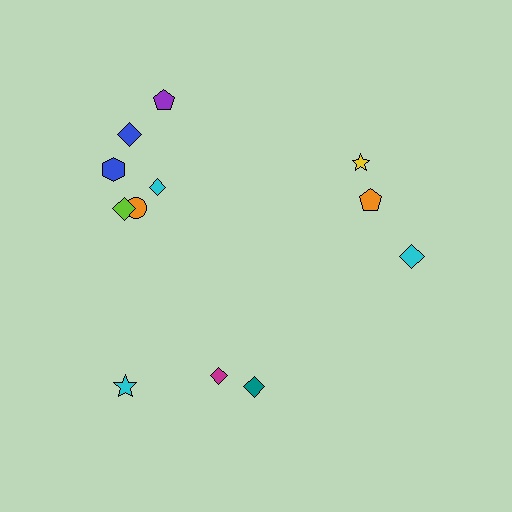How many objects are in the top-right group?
There are 3 objects.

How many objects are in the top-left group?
There are 6 objects.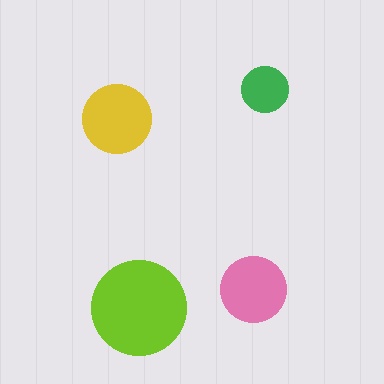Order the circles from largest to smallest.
the lime one, the yellow one, the pink one, the green one.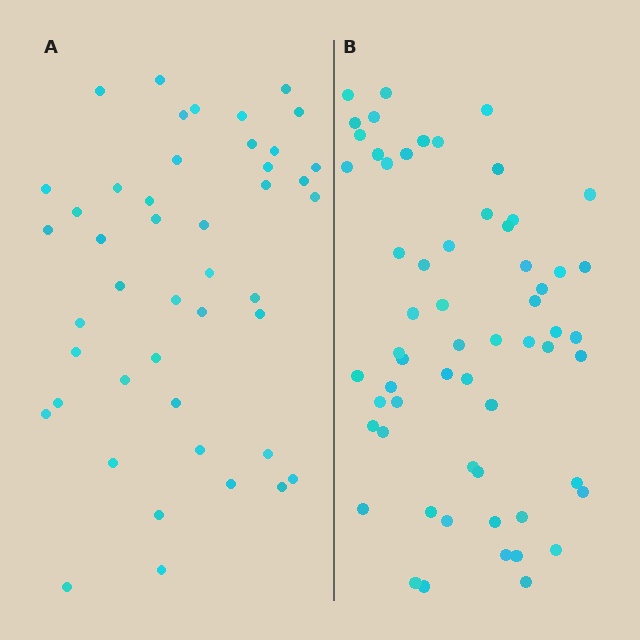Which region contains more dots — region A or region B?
Region B (the right region) has more dots.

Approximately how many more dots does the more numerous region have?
Region B has approximately 15 more dots than region A.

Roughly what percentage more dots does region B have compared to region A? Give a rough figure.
About 35% more.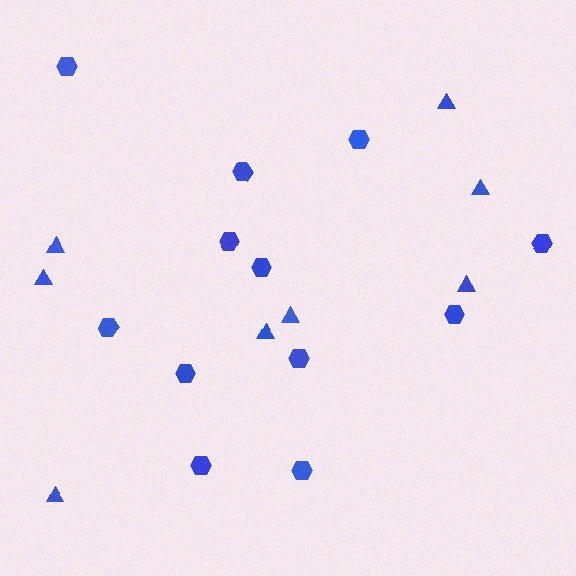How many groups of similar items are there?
There are 2 groups: one group of triangles (8) and one group of hexagons (12).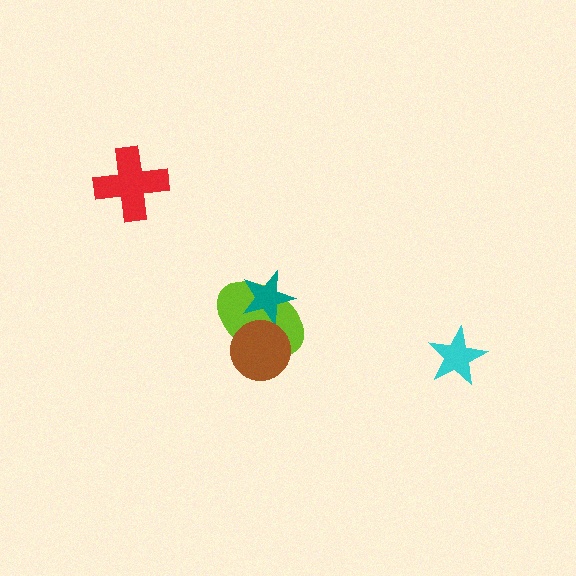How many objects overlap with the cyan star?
0 objects overlap with the cyan star.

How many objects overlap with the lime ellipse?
2 objects overlap with the lime ellipse.